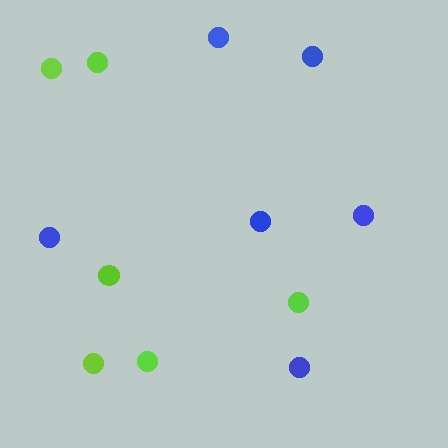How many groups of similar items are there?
There are 2 groups: one group of blue circles (6) and one group of lime circles (6).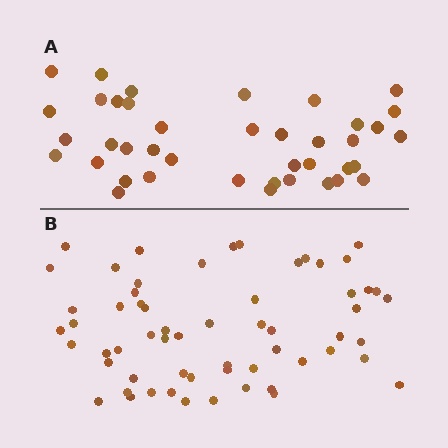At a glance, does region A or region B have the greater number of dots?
Region B (the bottom region) has more dots.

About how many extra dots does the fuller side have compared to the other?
Region B has approximately 20 more dots than region A.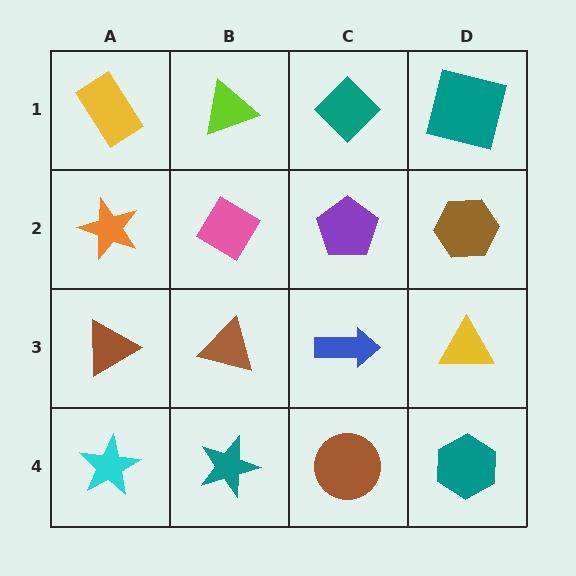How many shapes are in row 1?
4 shapes.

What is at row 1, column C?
A teal diamond.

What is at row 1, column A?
A yellow rectangle.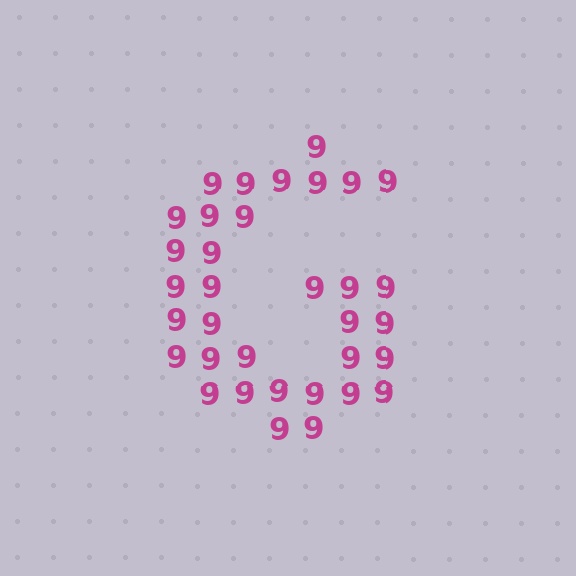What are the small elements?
The small elements are digit 9's.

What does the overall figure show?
The overall figure shows the letter G.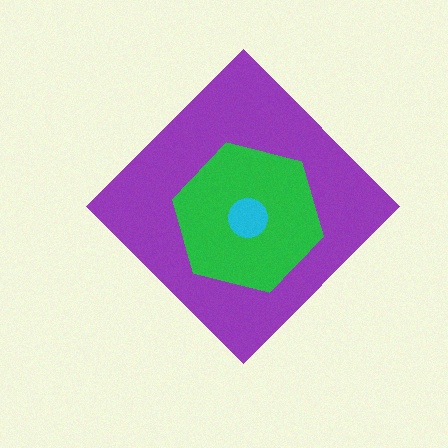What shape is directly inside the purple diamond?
The green hexagon.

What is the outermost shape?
The purple diamond.